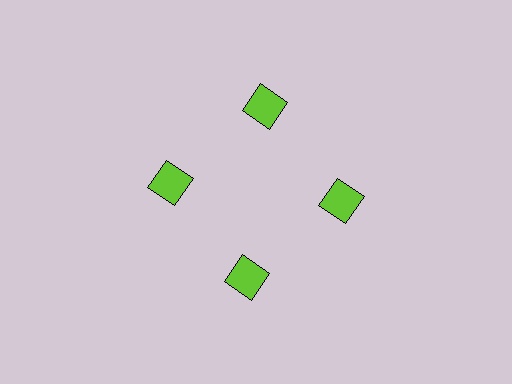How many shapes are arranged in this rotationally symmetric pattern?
There are 4 shapes, arranged in 4 groups of 1.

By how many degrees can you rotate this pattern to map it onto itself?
The pattern maps onto itself every 90 degrees of rotation.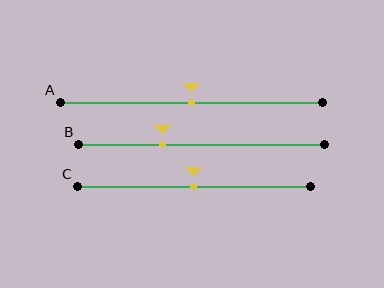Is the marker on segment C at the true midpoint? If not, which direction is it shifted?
Yes, the marker on segment C is at the true midpoint.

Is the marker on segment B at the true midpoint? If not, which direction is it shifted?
No, the marker on segment B is shifted to the left by about 16% of the segment length.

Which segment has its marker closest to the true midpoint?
Segment A has its marker closest to the true midpoint.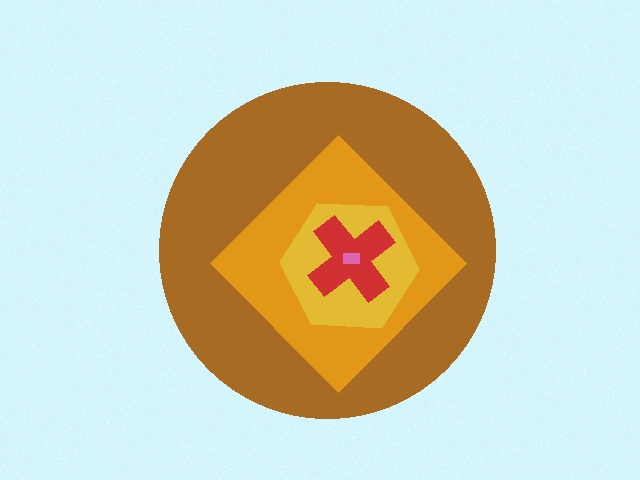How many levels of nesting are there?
5.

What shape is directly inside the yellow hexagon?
The red cross.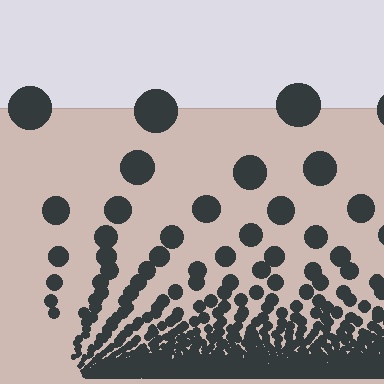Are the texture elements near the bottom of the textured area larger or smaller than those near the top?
Smaller. The gradient is inverted — elements near the bottom are smaller and denser.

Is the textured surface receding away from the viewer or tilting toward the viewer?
The surface appears to tilt toward the viewer. Texture elements get larger and sparser toward the top.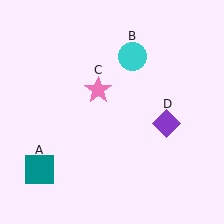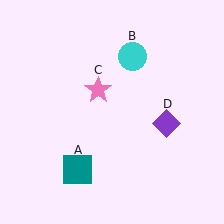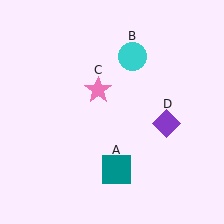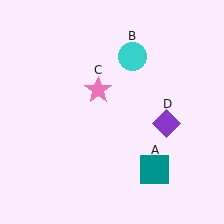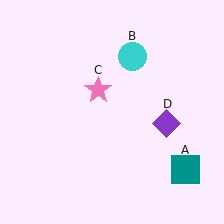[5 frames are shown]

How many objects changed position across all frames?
1 object changed position: teal square (object A).